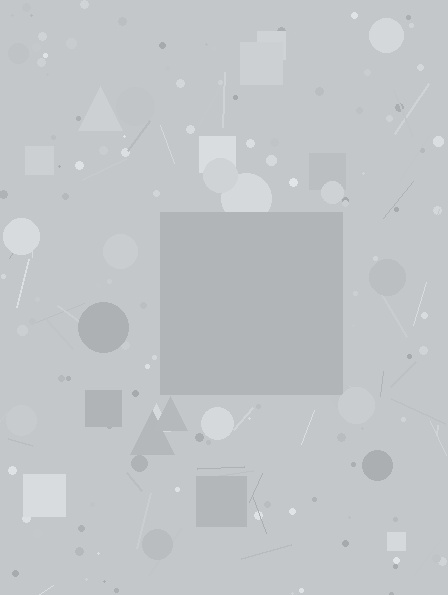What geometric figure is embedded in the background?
A square is embedded in the background.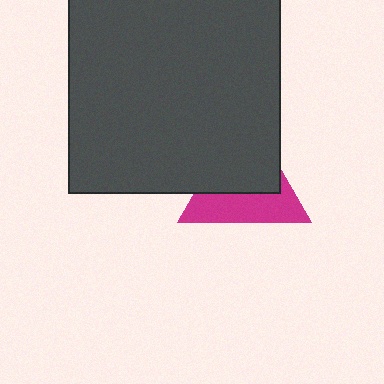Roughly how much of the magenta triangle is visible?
About half of it is visible (roughly 46%).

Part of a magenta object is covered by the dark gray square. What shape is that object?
It is a triangle.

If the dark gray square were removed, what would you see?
You would see the complete magenta triangle.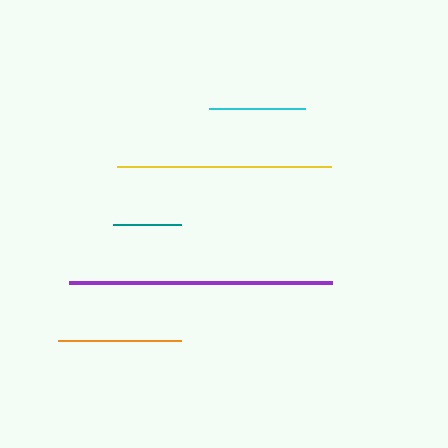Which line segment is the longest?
The purple line is the longest at approximately 262 pixels.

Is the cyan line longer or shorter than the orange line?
The orange line is longer than the cyan line.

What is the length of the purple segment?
The purple segment is approximately 262 pixels long.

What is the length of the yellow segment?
The yellow segment is approximately 215 pixels long.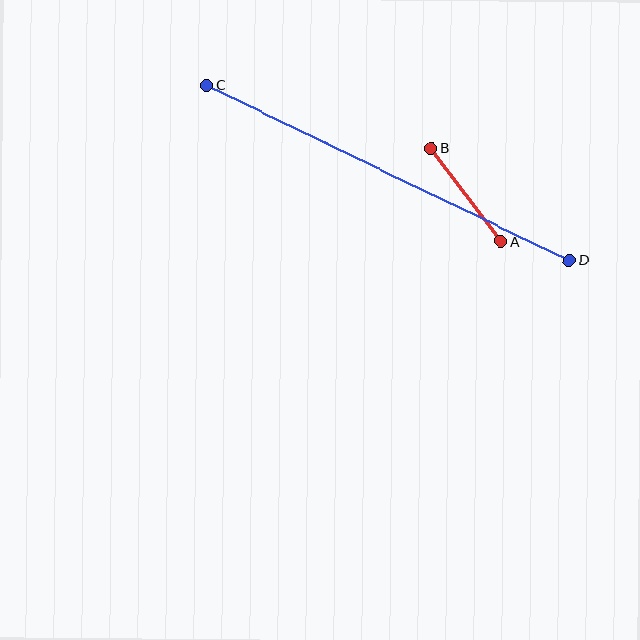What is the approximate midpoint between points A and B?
The midpoint is at approximately (466, 195) pixels.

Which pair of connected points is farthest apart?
Points C and D are farthest apart.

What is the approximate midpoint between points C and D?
The midpoint is at approximately (388, 173) pixels.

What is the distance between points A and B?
The distance is approximately 116 pixels.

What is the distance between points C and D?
The distance is approximately 403 pixels.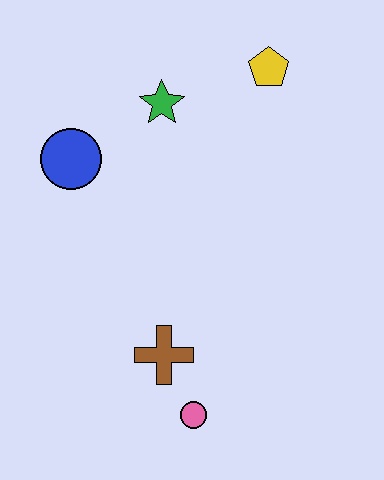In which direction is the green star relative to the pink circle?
The green star is above the pink circle.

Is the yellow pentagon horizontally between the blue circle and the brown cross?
No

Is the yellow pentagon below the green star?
No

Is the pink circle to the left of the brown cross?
No